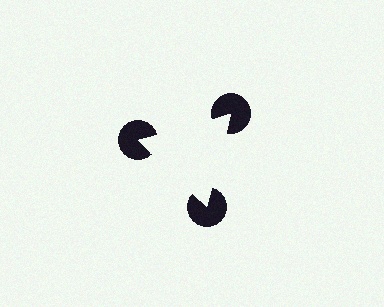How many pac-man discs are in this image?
There are 3 — one at each vertex of the illusory triangle.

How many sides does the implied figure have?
3 sides.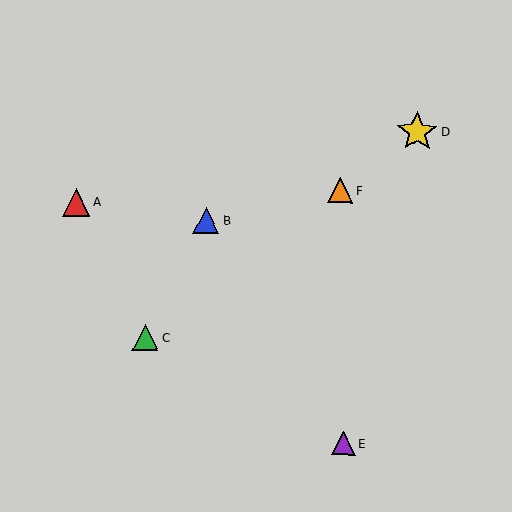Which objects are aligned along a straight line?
Objects C, D, F are aligned along a straight line.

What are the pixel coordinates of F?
Object F is at (340, 190).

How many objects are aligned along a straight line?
3 objects (C, D, F) are aligned along a straight line.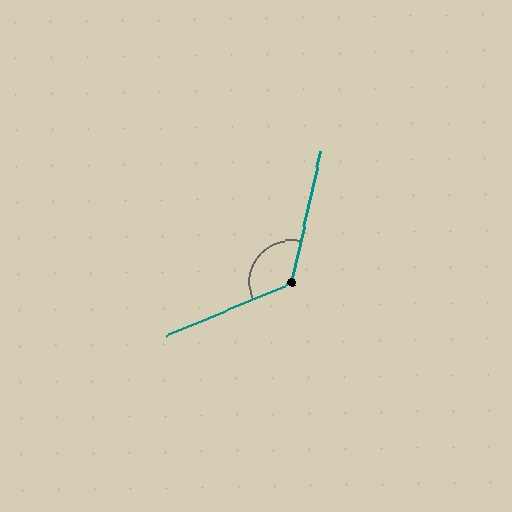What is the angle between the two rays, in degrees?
Approximately 125 degrees.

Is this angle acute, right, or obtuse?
It is obtuse.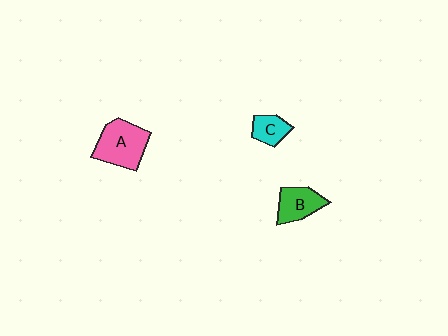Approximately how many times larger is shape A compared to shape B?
Approximately 1.5 times.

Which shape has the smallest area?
Shape C (cyan).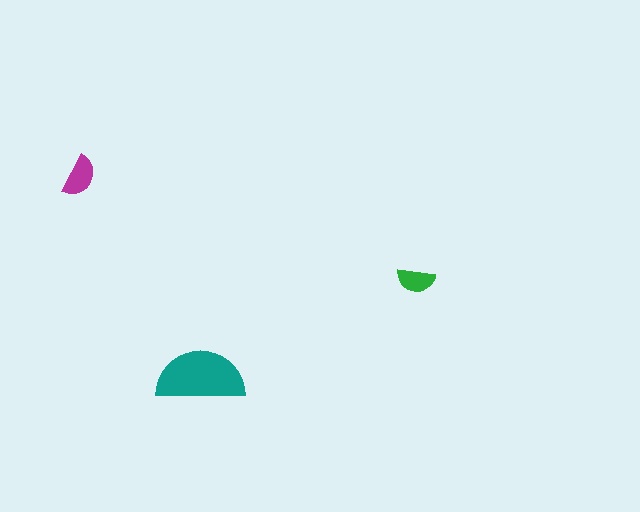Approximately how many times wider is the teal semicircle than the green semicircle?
About 2.5 times wider.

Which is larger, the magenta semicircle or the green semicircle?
The magenta one.